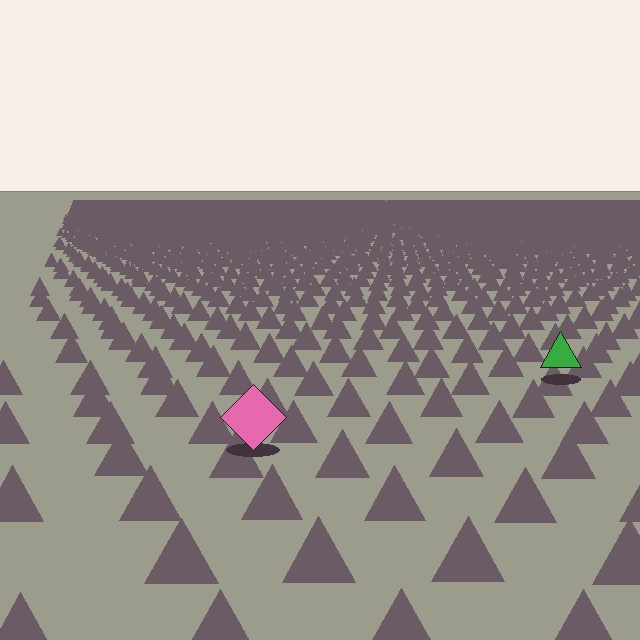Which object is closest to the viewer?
The pink diamond is closest. The texture marks near it are larger and more spread out.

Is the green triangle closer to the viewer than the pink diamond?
No. The pink diamond is closer — you can tell from the texture gradient: the ground texture is coarser near it.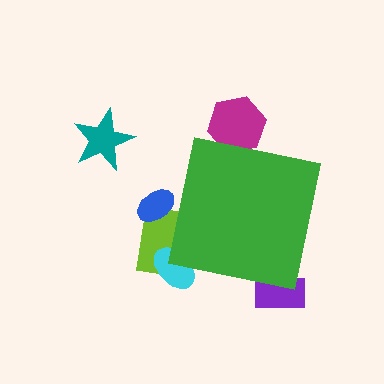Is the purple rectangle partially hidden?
Yes, the purple rectangle is partially hidden behind the green square.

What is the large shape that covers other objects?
A green square.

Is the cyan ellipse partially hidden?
Yes, the cyan ellipse is partially hidden behind the green square.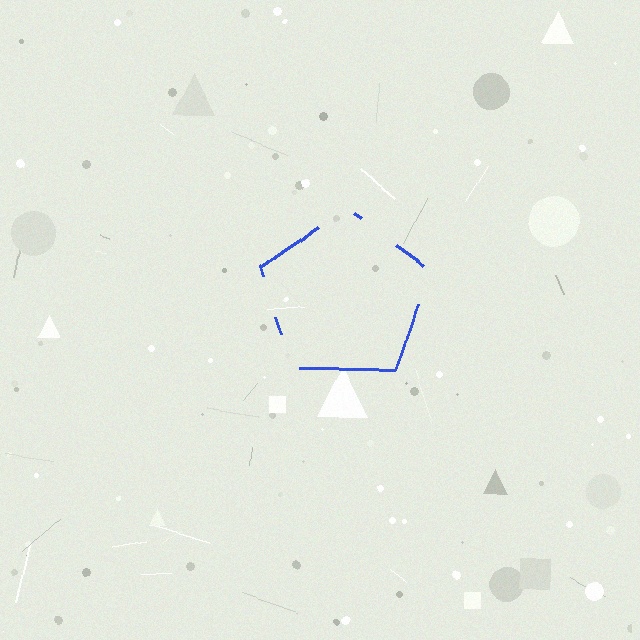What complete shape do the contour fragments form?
The contour fragments form a pentagon.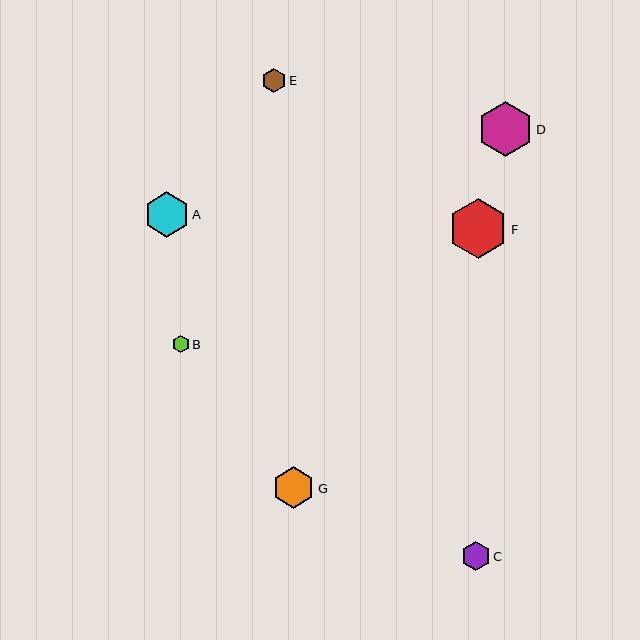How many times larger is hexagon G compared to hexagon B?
Hexagon G is approximately 2.4 times the size of hexagon B.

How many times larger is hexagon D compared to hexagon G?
Hexagon D is approximately 1.3 times the size of hexagon G.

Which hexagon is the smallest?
Hexagon B is the smallest with a size of approximately 17 pixels.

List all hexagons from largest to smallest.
From largest to smallest: F, D, A, G, C, E, B.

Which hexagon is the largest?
Hexagon F is the largest with a size of approximately 60 pixels.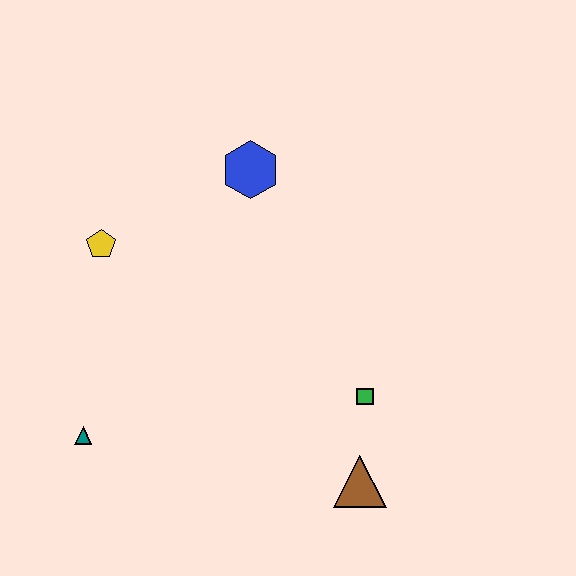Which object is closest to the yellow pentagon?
The blue hexagon is closest to the yellow pentagon.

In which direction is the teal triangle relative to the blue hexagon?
The teal triangle is below the blue hexagon.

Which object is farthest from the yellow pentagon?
The brown triangle is farthest from the yellow pentagon.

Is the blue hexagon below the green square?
No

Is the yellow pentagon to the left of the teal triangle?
No